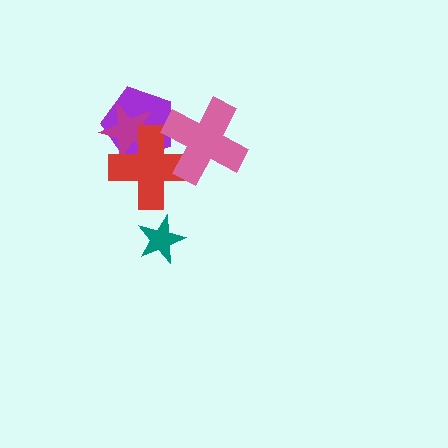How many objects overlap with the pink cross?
2 objects overlap with the pink cross.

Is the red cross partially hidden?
Yes, it is partially covered by another shape.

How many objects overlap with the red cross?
3 objects overlap with the red cross.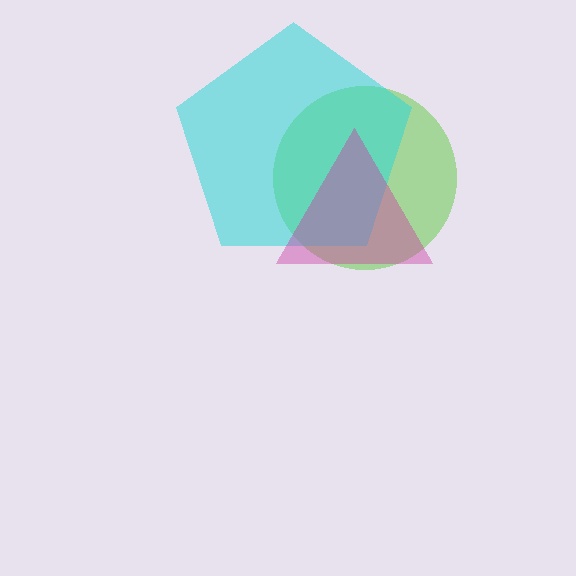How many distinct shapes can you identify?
There are 3 distinct shapes: a lime circle, a cyan pentagon, a magenta triangle.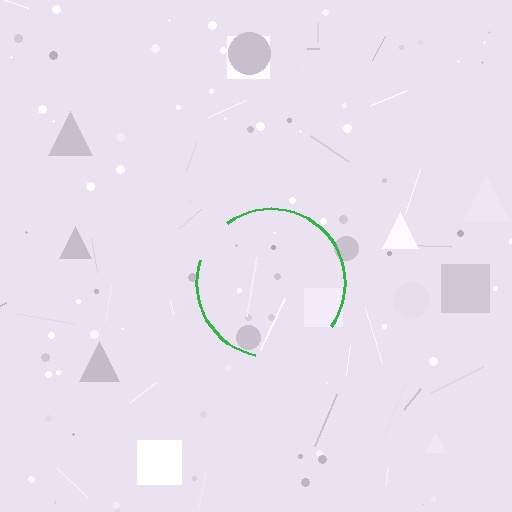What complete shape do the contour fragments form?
The contour fragments form a circle.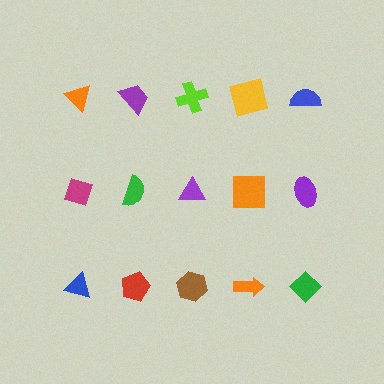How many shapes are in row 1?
5 shapes.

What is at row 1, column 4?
A yellow square.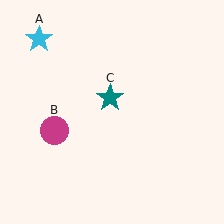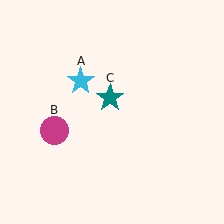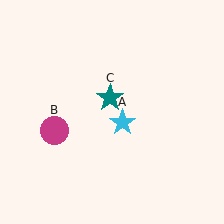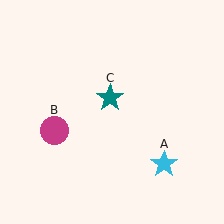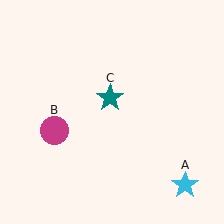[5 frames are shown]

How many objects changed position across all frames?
1 object changed position: cyan star (object A).